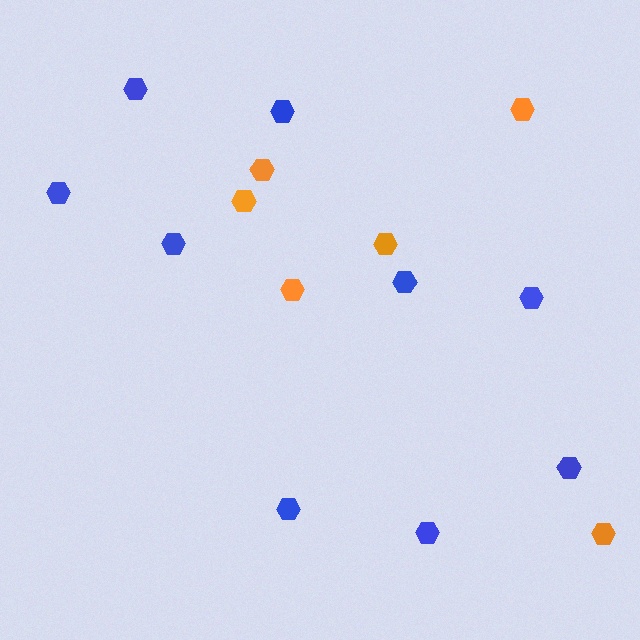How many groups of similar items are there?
There are 2 groups: one group of orange hexagons (6) and one group of blue hexagons (9).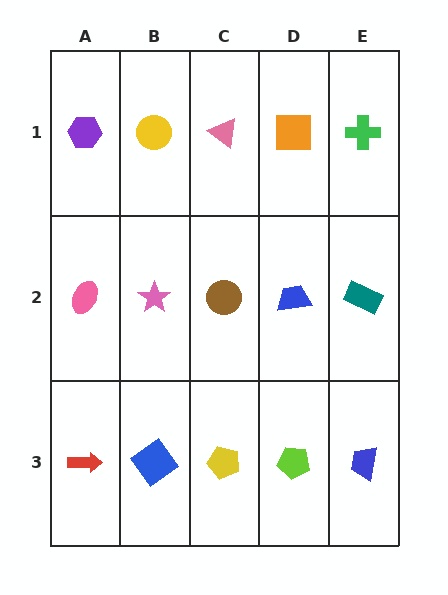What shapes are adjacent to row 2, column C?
A pink triangle (row 1, column C), a yellow pentagon (row 3, column C), a pink star (row 2, column B), a blue trapezoid (row 2, column D).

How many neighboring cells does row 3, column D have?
3.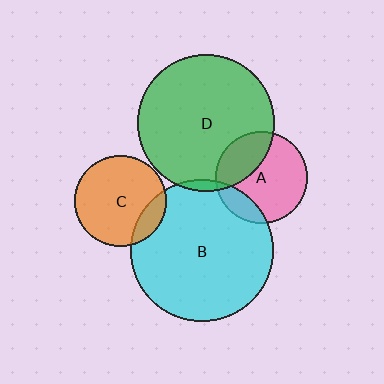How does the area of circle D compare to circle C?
Approximately 2.2 times.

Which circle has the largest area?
Circle B (cyan).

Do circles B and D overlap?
Yes.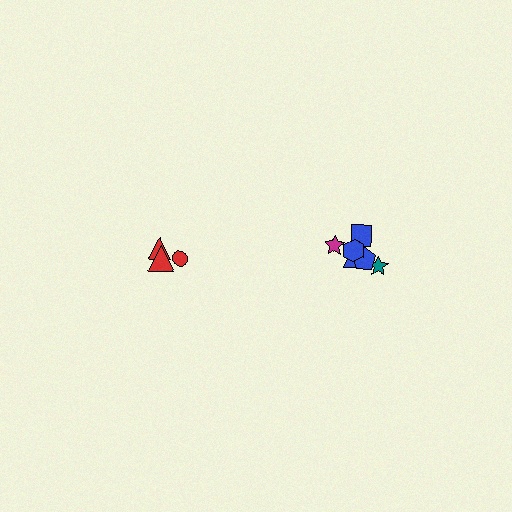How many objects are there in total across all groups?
There are 9 objects.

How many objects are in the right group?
There are 6 objects.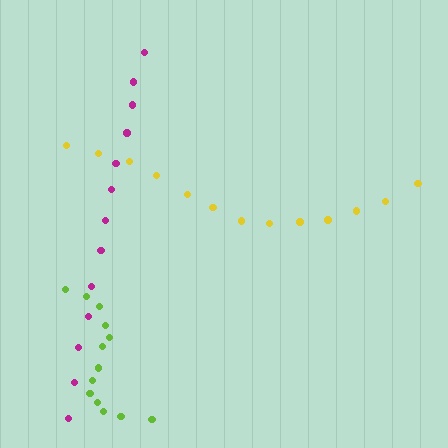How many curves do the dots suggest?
There are 3 distinct paths.